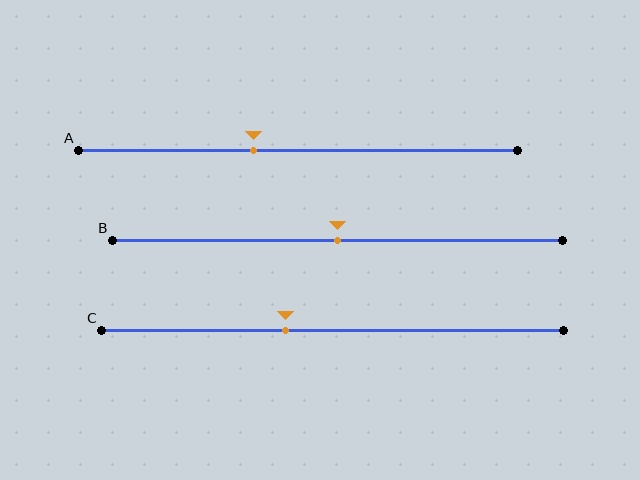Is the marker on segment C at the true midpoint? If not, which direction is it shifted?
No, the marker on segment C is shifted to the left by about 10% of the segment length.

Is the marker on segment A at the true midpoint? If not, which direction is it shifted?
No, the marker on segment A is shifted to the left by about 10% of the segment length.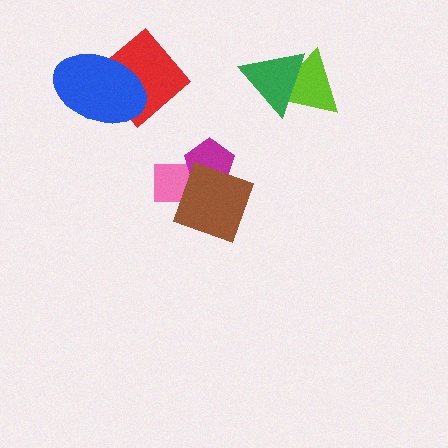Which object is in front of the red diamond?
The blue ellipse is in front of the red diamond.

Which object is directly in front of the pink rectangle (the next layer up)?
The magenta pentagon is directly in front of the pink rectangle.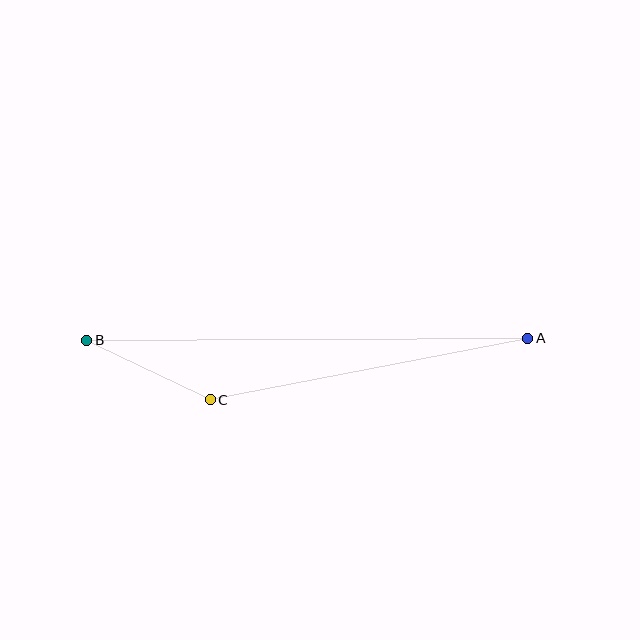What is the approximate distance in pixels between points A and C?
The distance between A and C is approximately 324 pixels.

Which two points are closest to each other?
Points B and C are closest to each other.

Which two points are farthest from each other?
Points A and B are farthest from each other.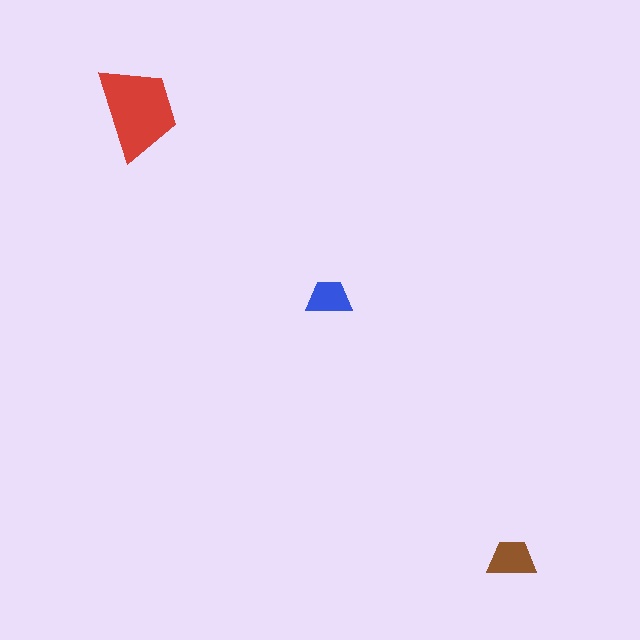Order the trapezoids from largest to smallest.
the red one, the brown one, the blue one.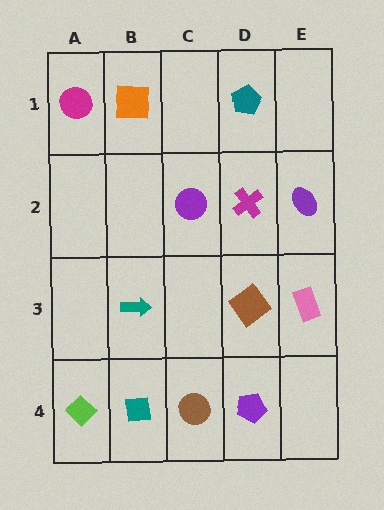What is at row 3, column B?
A teal arrow.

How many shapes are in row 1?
3 shapes.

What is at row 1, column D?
A teal pentagon.